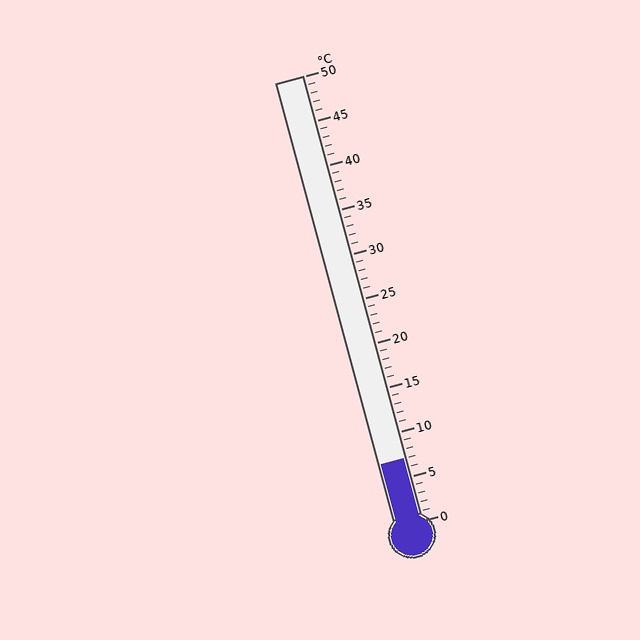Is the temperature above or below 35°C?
The temperature is below 35°C.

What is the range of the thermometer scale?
The thermometer scale ranges from 0°C to 50°C.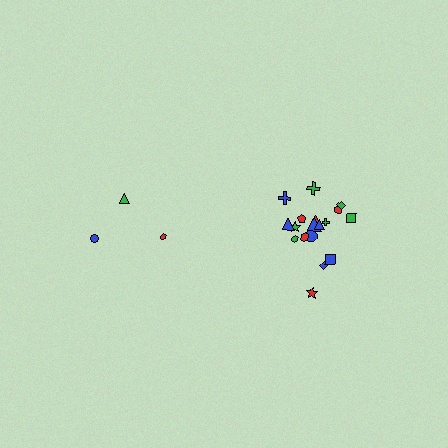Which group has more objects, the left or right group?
The right group.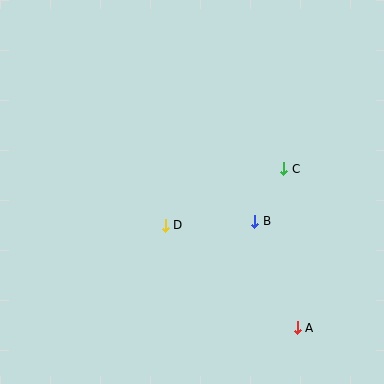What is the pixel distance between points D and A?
The distance between D and A is 167 pixels.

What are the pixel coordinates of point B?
Point B is at (255, 221).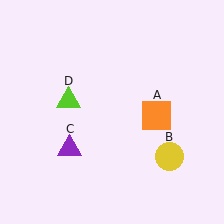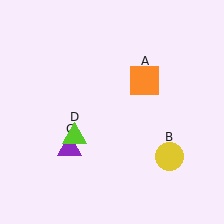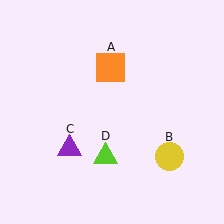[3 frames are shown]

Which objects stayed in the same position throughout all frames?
Yellow circle (object B) and purple triangle (object C) remained stationary.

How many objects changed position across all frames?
2 objects changed position: orange square (object A), lime triangle (object D).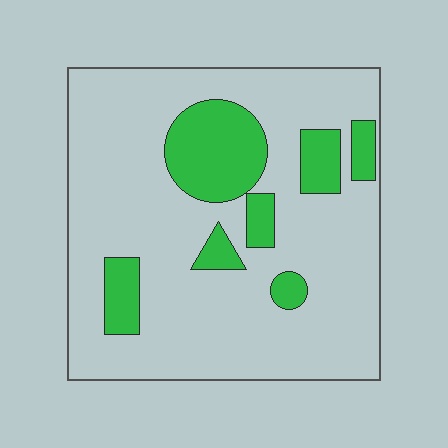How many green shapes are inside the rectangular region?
7.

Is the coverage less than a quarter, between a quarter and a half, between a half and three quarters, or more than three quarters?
Less than a quarter.